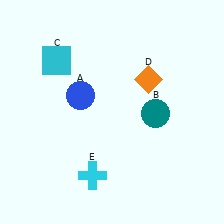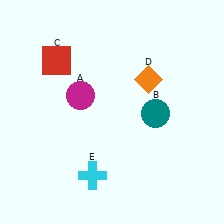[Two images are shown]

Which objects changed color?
A changed from blue to magenta. C changed from cyan to red.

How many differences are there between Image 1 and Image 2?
There are 2 differences between the two images.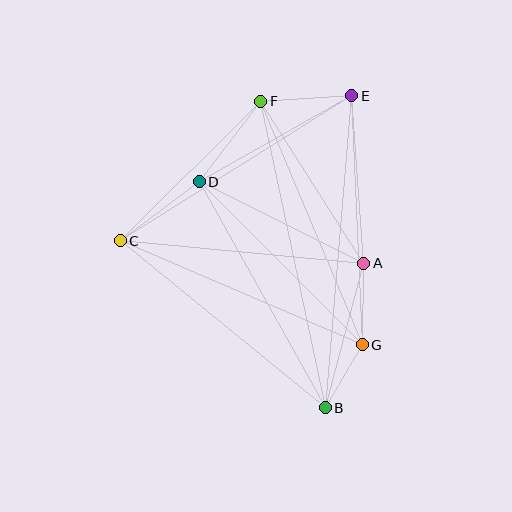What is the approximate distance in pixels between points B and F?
The distance between B and F is approximately 313 pixels.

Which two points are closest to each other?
Points B and G are closest to each other.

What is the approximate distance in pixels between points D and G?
The distance between D and G is approximately 231 pixels.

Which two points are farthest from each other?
Points B and E are farthest from each other.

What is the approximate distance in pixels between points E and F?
The distance between E and F is approximately 91 pixels.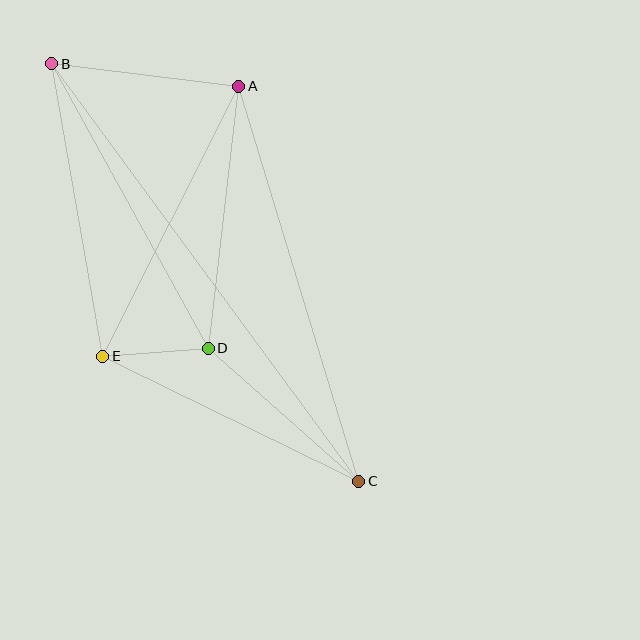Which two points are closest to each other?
Points D and E are closest to each other.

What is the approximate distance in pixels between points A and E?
The distance between A and E is approximately 302 pixels.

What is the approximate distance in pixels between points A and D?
The distance between A and D is approximately 264 pixels.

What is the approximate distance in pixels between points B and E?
The distance between B and E is approximately 297 pixels.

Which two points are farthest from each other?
Points B and C are farthest from each other.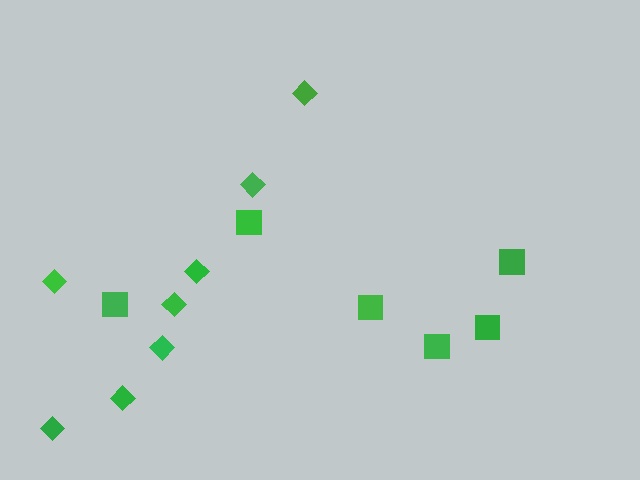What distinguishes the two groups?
There are 2 groups: one group of diamonds (8) and one group of squares (6).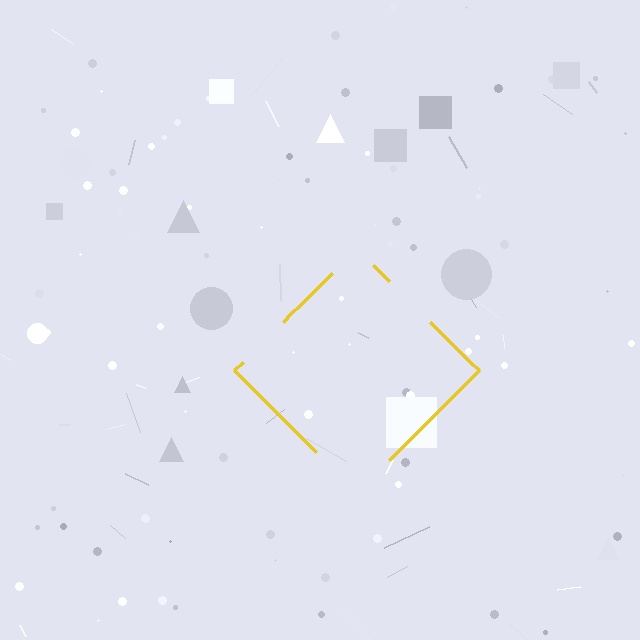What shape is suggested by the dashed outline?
The dashed outline suggests a diamond.